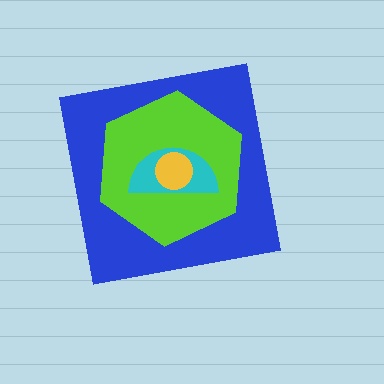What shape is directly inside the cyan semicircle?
The yellow circle.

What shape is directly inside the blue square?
The lime hexagon.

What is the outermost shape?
The blue square.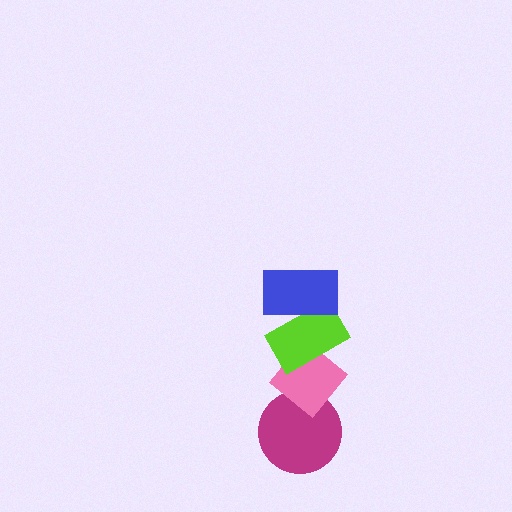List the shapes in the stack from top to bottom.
From top to bottom: the blue rectangle, the lime rectangle, the pink diamond, the magenta circle.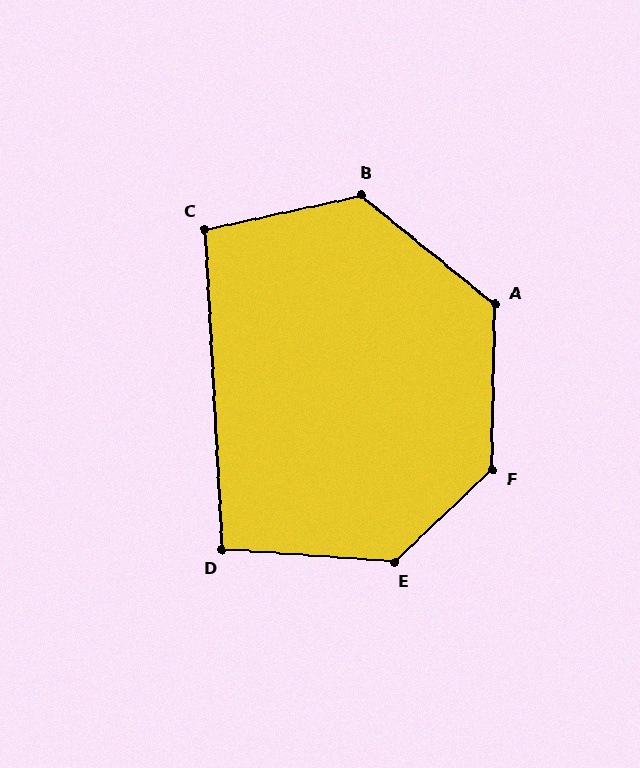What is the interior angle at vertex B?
Approximately 129 degrees (obtuse).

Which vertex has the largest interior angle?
F, at approximately 134 degrees.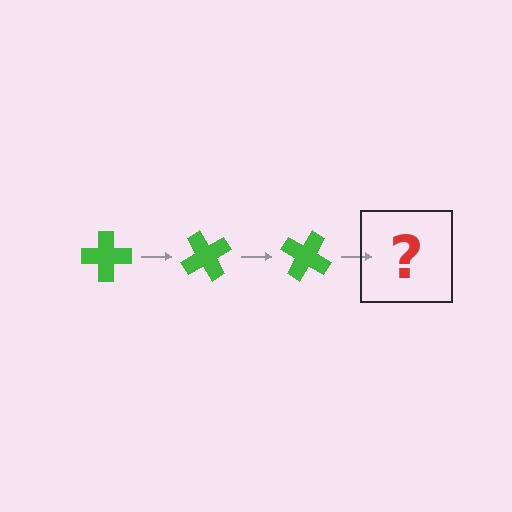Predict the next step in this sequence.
The next step is a green cross rotated 180 degrees.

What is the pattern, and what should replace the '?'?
The pattern is that the cross rotates 60 degrees each step. The '?' should be a green cross rotated 180 degrees.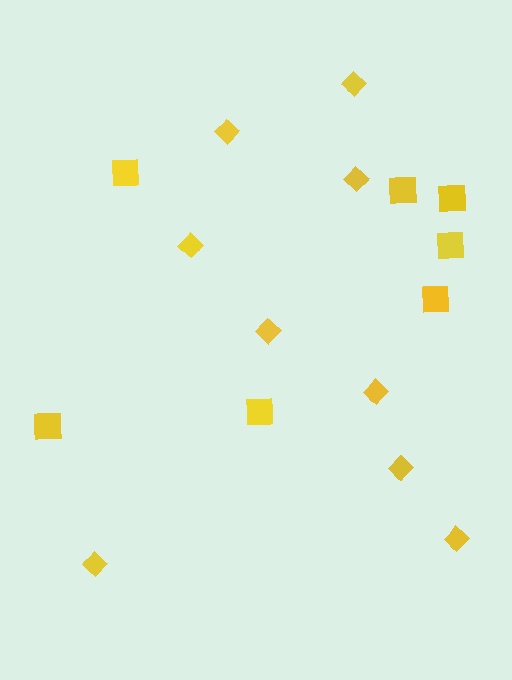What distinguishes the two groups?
There are 2 groups: one group of squares (7) and one group of diamonds (9).